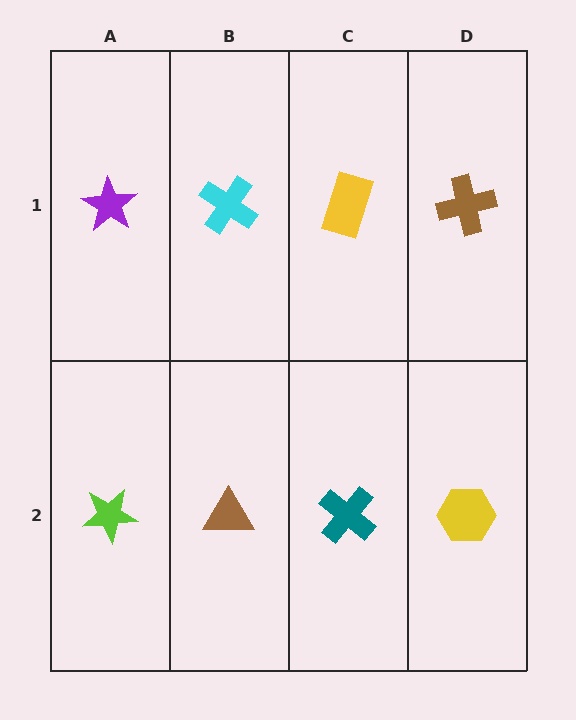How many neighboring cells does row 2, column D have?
2.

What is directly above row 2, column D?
A brown cross.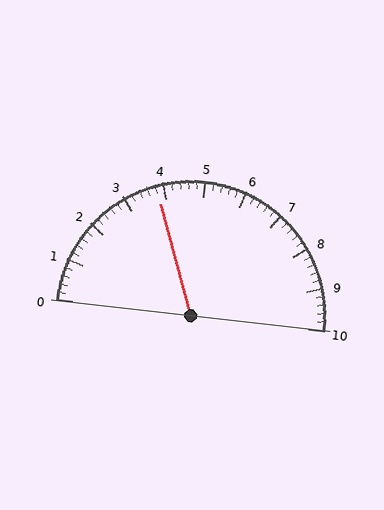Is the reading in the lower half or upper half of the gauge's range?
The reading is in the lower half of the range (0 to 10).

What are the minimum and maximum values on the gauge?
The gauge ranges from 0 to 10.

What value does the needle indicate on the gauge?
The needle indicates approximately 3.8.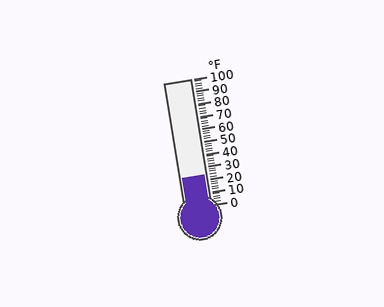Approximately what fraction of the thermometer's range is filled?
The thermometer is filled to approximately 25% of its range.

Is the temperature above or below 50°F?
The temperature is below 50°F.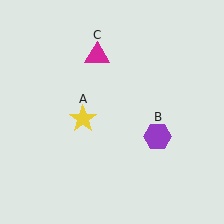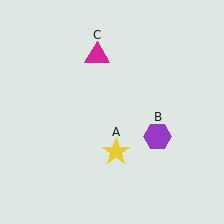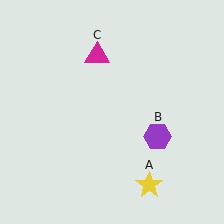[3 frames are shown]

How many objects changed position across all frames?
1 object changed position: yellow star (object A).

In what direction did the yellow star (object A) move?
The yellow star (object A) moved down and to the right.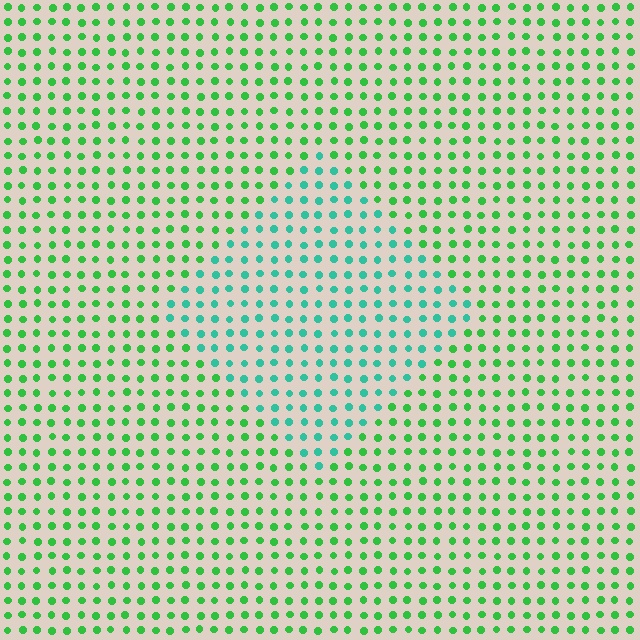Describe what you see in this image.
The image is filled with small green elements in a uniform arrangement. A diamond-shaped region is visible where the elements are tinted to a slightly different hue, forming a subtle color boundary.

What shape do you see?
I see a diamond.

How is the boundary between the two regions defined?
The boundary is defined purely by a slight shift in hue (about 40 degrees). Spacing, size, and orientation are identical on both sides.